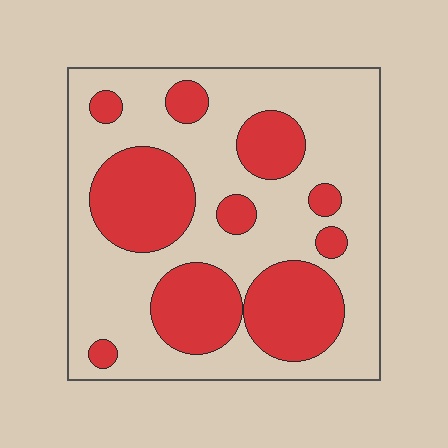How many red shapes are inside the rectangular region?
10.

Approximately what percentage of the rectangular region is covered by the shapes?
Approximately 35%.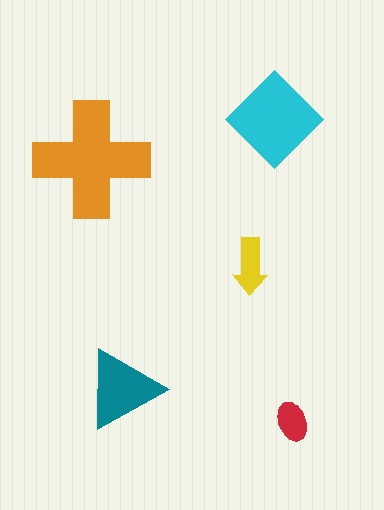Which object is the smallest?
The red ellipse.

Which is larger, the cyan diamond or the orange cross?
The orange cross.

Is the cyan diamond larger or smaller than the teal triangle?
Larger.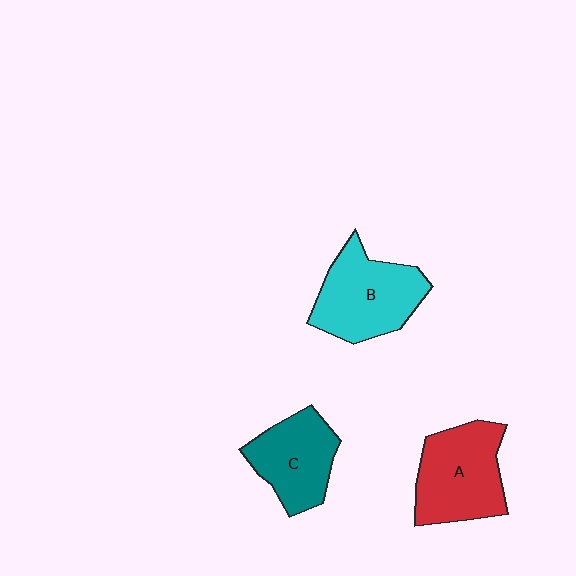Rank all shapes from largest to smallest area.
From largest to smallest: A (red), B (cyan), C (teal).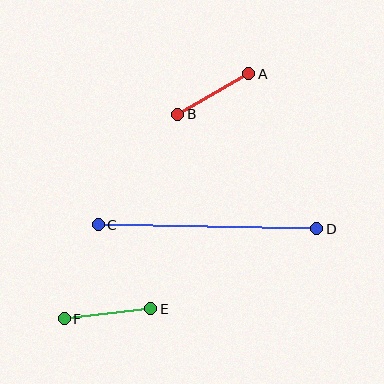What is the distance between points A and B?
The distance is approximately 82 pixels.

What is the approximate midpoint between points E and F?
The midpoint is at approximately (107, 314) pixels.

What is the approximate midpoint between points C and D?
The midpoint is at approximately (207, 227) pixels.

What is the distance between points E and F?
The distance is approximately 87 pixels.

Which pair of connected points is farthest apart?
Points C and D are farthest apart.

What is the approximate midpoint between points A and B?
The midpoint is at approximately (213, 94) pixels.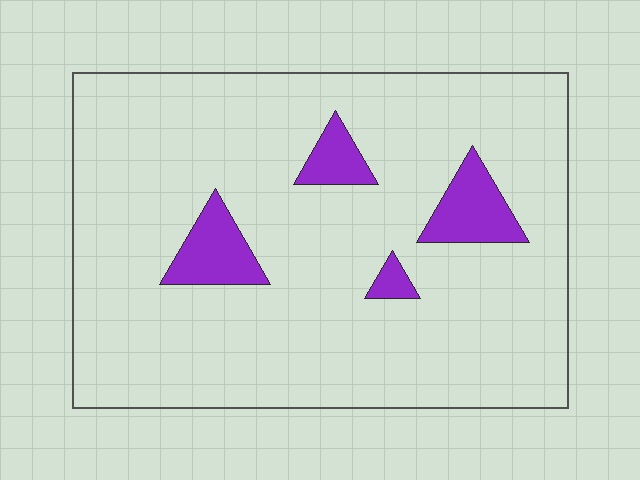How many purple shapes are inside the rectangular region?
4.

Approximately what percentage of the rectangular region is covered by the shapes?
Approximately 10%.